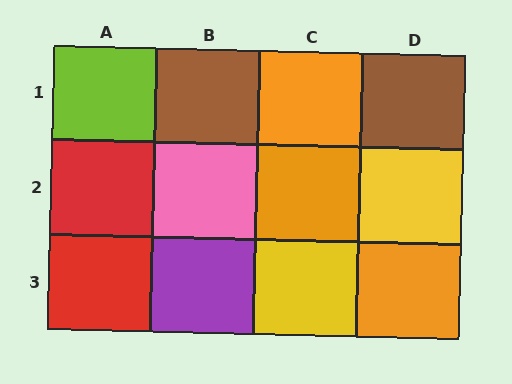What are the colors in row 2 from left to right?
Red, pink, orange, yellow.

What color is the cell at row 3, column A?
Red.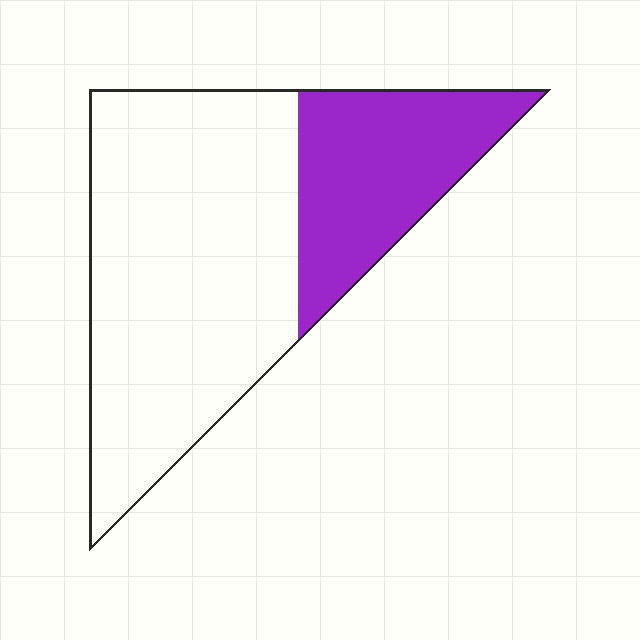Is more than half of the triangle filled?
No.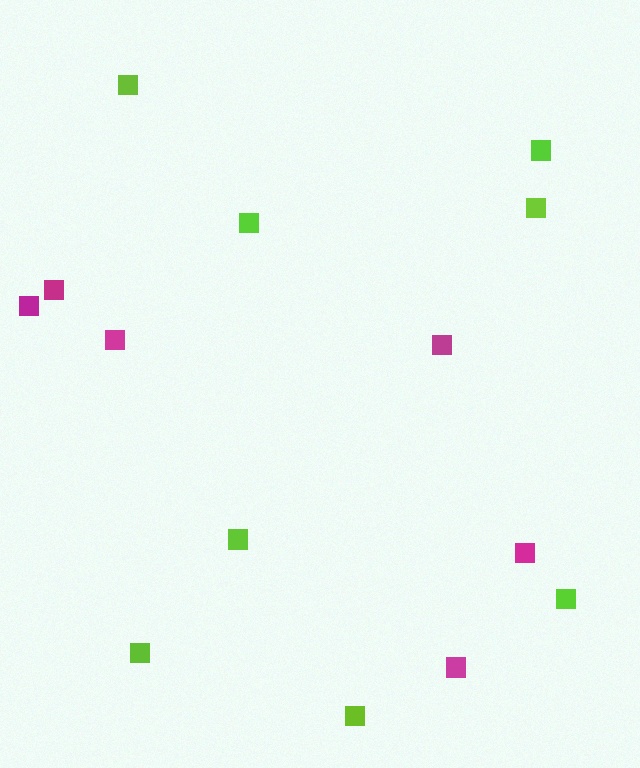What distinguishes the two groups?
There are 2 groups: one group of lime squares (8) and one group of magenta squares (6).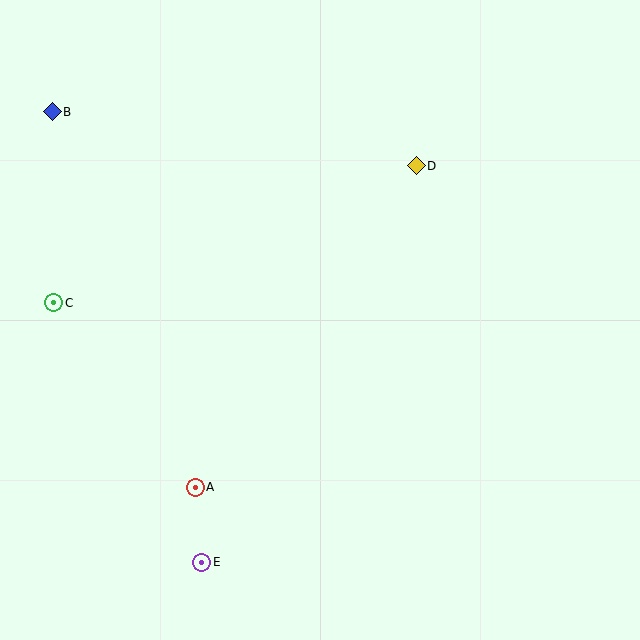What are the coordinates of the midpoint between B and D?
The midpoint between B and D is at (234, 139).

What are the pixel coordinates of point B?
Point B is at (52, 112).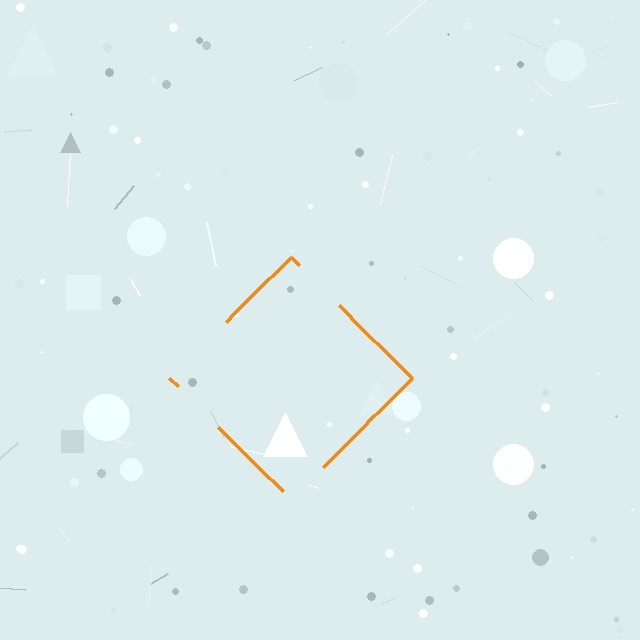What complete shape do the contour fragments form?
The contour fragments form a diamond.